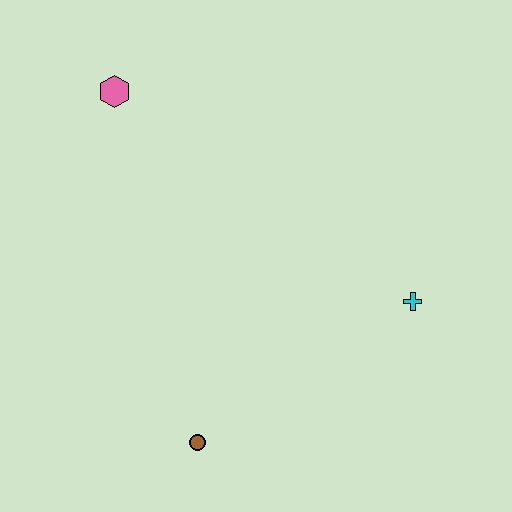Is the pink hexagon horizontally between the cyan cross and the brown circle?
No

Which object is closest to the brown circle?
The cyan cross is closest to the brown circle.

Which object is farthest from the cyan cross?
The pink hexagon is farthest from the cyan cross.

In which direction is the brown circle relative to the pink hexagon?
The brown circle is below the pink hexagon.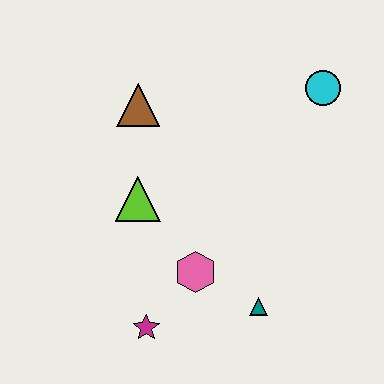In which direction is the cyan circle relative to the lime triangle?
The cyan circle is to the right of the lime triangle.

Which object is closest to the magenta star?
The pink hexagon is closest to the magenta star.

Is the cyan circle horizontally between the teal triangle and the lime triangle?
No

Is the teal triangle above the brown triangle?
No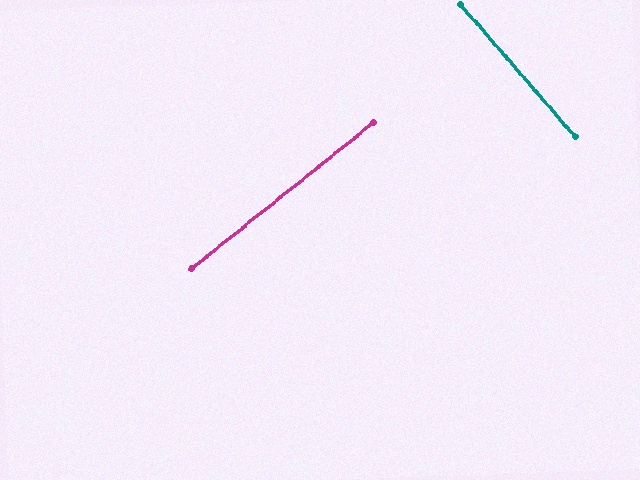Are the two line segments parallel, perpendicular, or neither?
Perpendicular — they meet at approximately 88°.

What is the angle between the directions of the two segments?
Approximately 88 degrees.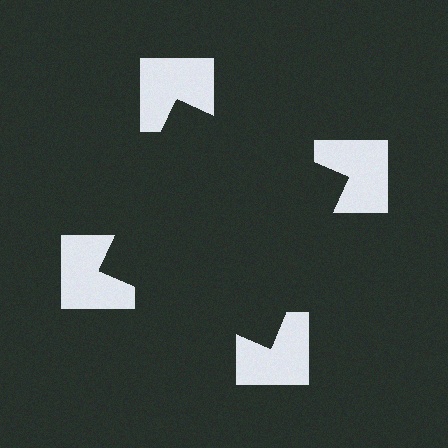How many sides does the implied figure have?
4 sides.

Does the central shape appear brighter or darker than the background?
It typically appears slightly darker than the background, even though no actual brightness change is drawn.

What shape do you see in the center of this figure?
An illusory square — its edges are inferred from the aligned wedge cuts in the notched squares, not physically drawn.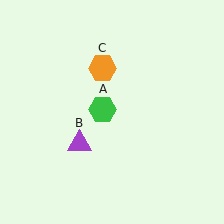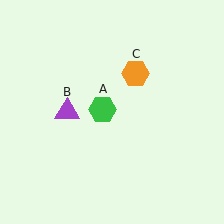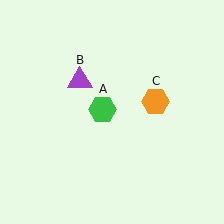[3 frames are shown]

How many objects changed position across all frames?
2 objects changed position: purple triangle (object B), orange hexagon (object C).